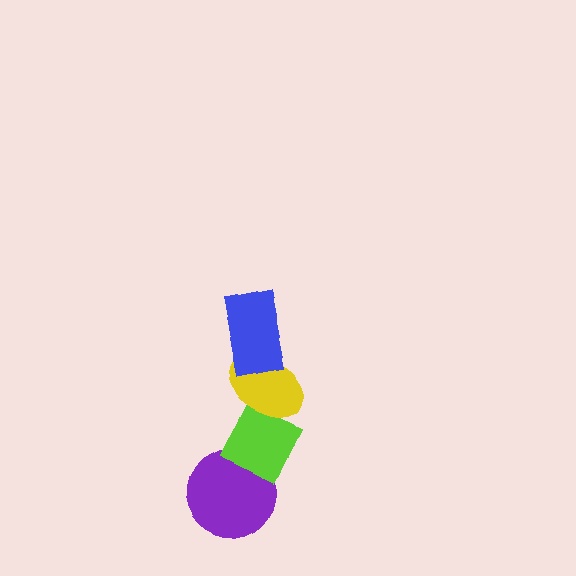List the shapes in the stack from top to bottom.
From top to bottom: the blue rectangle, the yellow ellipse, the lime diamond, the purple circle.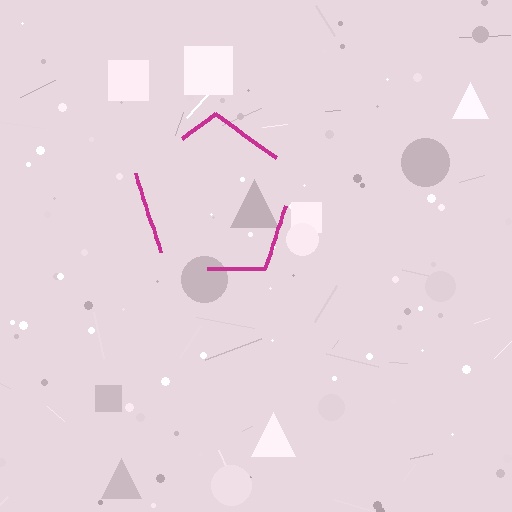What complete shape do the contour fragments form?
The contour fragments form a pentagon.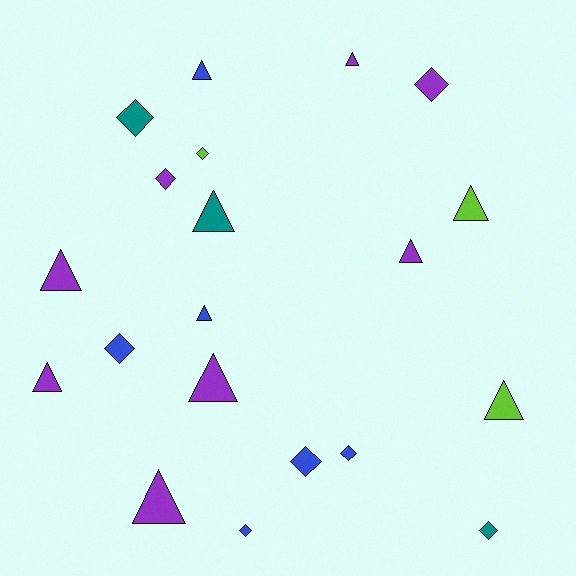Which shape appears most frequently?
Triangle, with 11 objects.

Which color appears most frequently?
Purple, with 8 objects.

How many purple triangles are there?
There are 6 purple triangles.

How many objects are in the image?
There are 20 objects.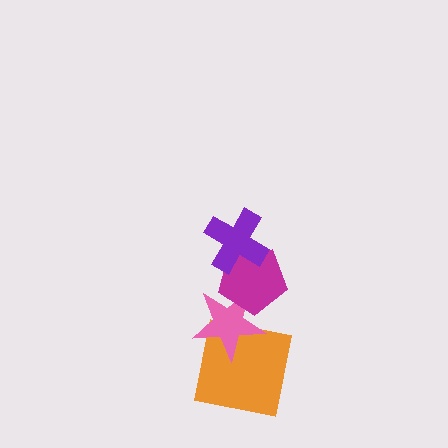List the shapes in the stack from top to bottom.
From top to bottom: the purple cross, the magenta pentagon, the pink star, the orange square.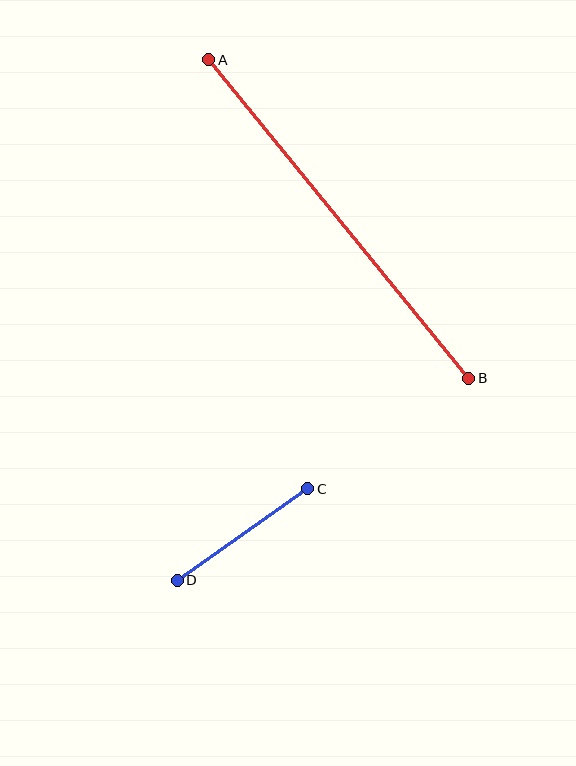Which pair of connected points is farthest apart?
Points A and B are farthest apart.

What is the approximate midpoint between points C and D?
The midpoint is at approximately (242, 534) pixels.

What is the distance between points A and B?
The distance is approximately 411 pixels.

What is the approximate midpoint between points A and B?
The midpoint is at approximately (339, 219) pixels.